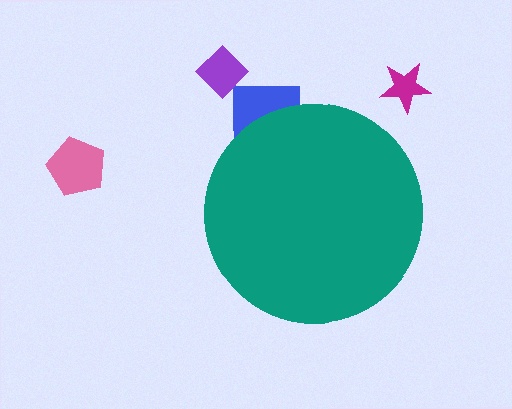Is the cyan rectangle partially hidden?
Yes, the cyan rectangle is partially hidden behind the teal circle.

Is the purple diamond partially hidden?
No, the purple diamond is fully visible.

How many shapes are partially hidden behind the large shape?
2 shapes are partially hidden.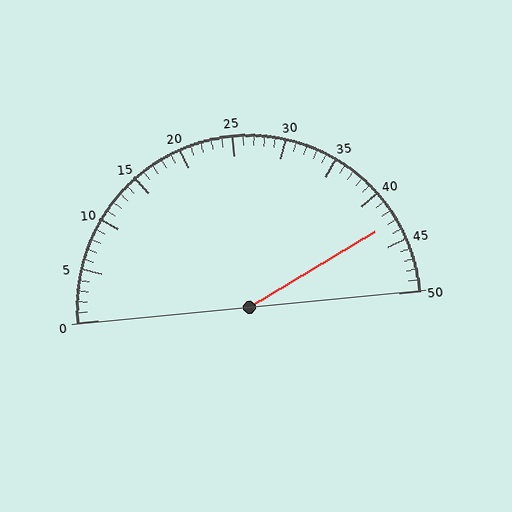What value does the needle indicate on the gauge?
The needle indicates approximately 43.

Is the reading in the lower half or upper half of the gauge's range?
The reading is in the upper half of the range (0 to 50).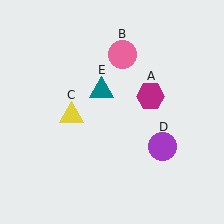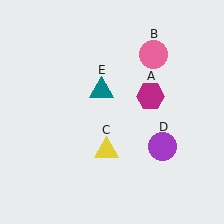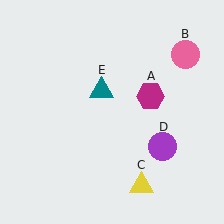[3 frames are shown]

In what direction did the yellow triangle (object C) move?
The yellow triangle (object C) moved down and to the right.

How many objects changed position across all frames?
2 objects changed position: pink circle (object B), yellow triangle (object C).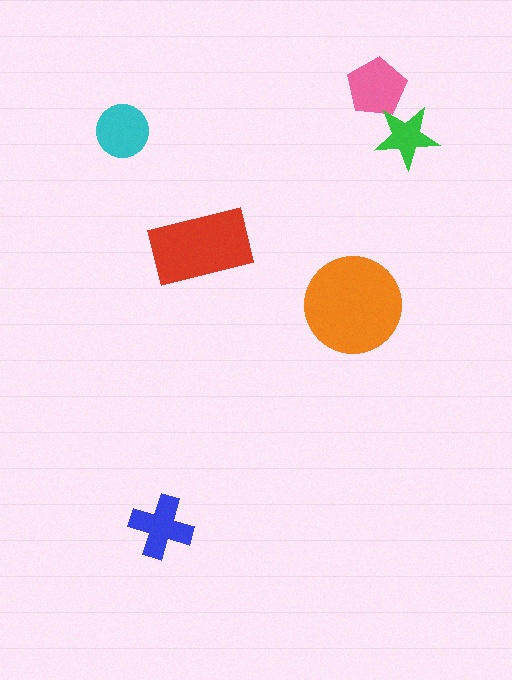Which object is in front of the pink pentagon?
The green star is in front of the pink pentagon.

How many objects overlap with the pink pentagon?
1 object overlaps with the pink pentagon.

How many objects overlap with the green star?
1 object overlaps with the green star.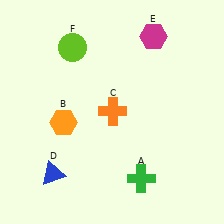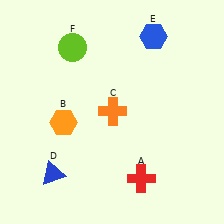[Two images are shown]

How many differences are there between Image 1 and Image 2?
There are 2 differences between the two images.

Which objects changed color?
A changed from green to red. E changed from magenta to blue.